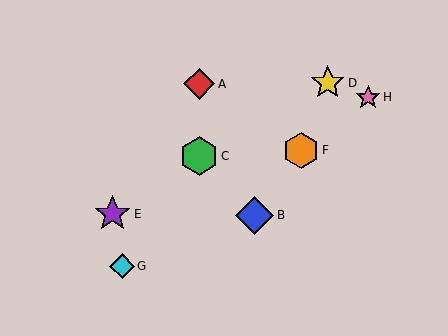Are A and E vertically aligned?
No, A is at x≈199 and E is at x≈112.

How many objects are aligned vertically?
2 objects (A, C) are aligned vertically.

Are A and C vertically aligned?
Yes, both are at x≈199.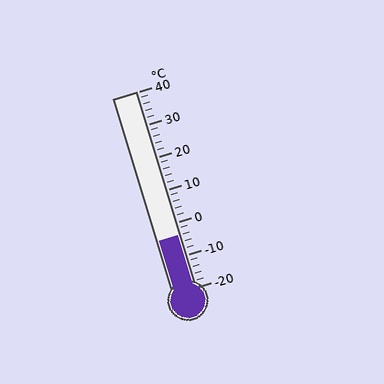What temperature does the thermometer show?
The thermometer shows approximately -4°C.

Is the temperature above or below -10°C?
The temperature is above -10°C.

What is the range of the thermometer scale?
The thermometer scale ranges from -20°C to 40°C.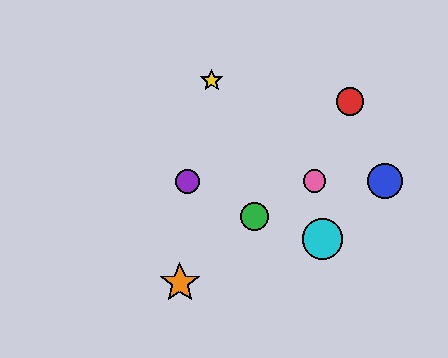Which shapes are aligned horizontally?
The blue circle, the purple circle, the pink circle are aligned horizontally.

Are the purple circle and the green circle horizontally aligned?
No, the purple circle is at y≈181 and the green circle is at y≈217.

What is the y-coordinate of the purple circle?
The purple circle is at y≈181.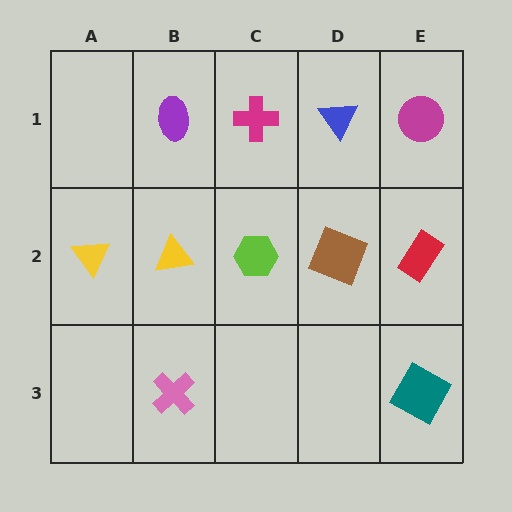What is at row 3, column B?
A pink cross.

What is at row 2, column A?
A yellow triangle.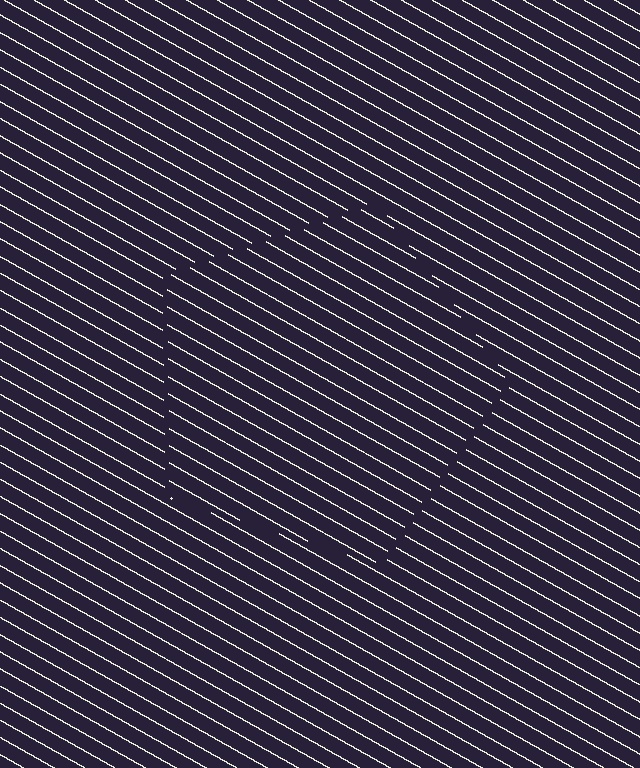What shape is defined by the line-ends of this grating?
An illusory pentagon. The interior of the shape contains the same grating, shifted by half a period — the contour is defined by the phase discontinuity where line-ends from the inner and outer gratings abut.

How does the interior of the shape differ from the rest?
The interior of the shape contains the same grating, shifted by half a period — the contour is defined by the phase discontinuity where line-ends from the inner and outer gratings abut.